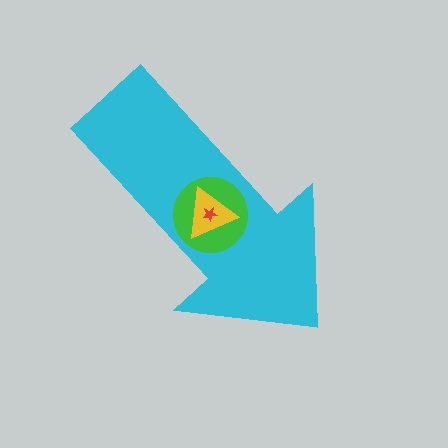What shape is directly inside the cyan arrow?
The green circle.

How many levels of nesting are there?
4.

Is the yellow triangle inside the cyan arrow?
Yes.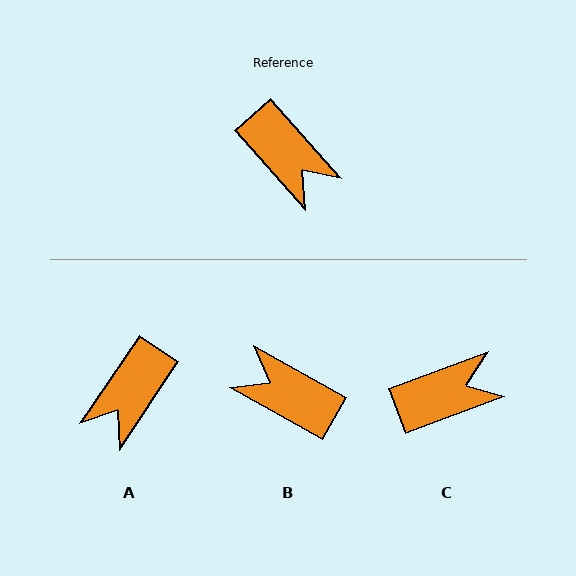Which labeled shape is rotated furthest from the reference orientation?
B, about 161 degrees away.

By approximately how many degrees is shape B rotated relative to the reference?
Approximately 161 degrees clockwise.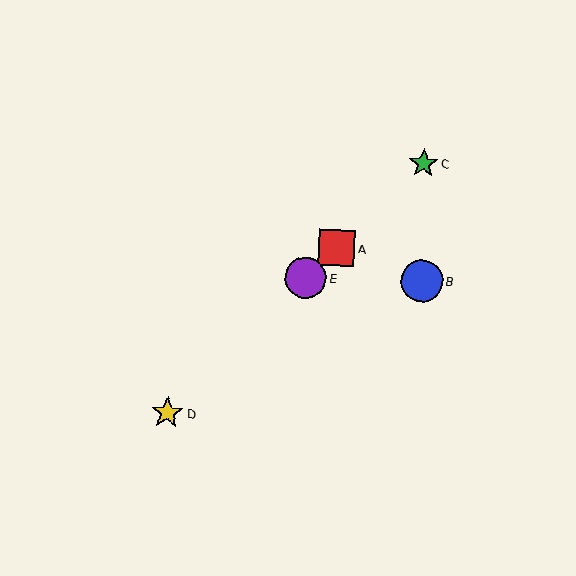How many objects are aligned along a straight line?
4 objects (A, C, D, E) are aligned along a straight line.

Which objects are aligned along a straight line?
Objects A, C, D, E are aligned along a straight line.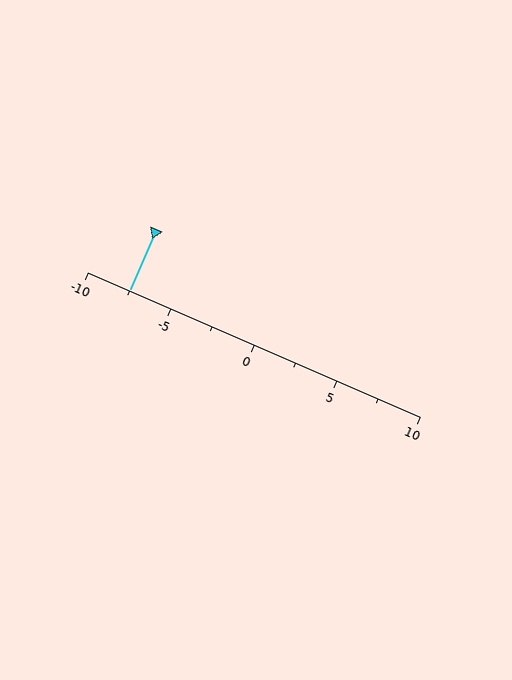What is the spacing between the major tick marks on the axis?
The major ticks are spaced 5 apart.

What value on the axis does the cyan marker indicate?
The marker indicates approximately -7.5.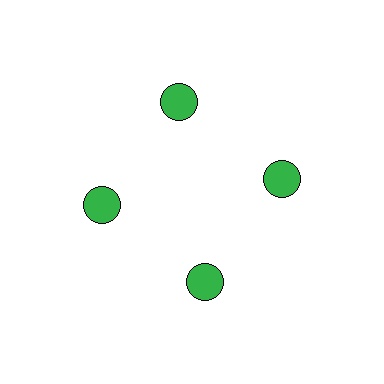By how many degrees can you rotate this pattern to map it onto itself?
The pattern maps onto itself every 90 degrees of rotation.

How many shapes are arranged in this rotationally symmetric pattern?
There are 4 shapes, arranged in 4 groups of 1.